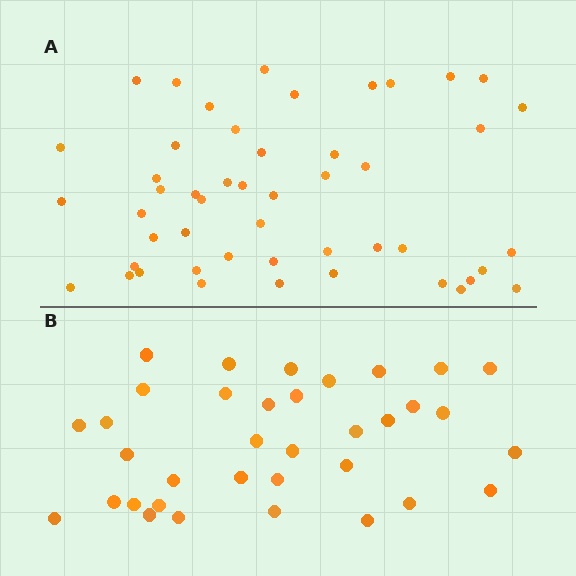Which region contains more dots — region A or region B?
Region A (the top region) has more dots.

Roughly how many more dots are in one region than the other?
Region A has approximately 15 more dots than region B.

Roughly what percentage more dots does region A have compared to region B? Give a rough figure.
About 40% more.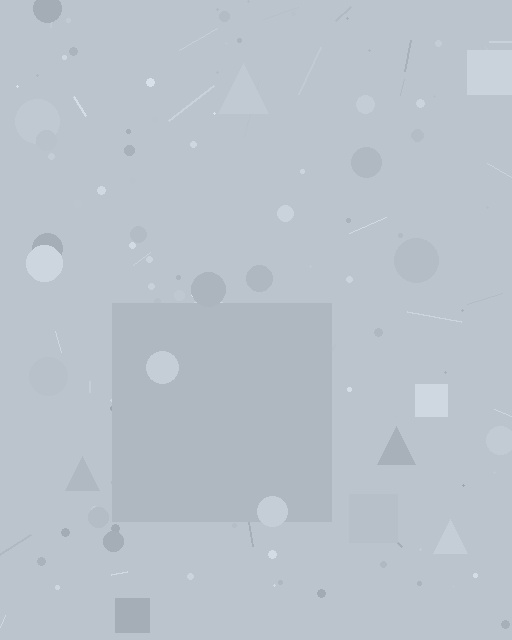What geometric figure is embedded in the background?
A square is embedded in the background.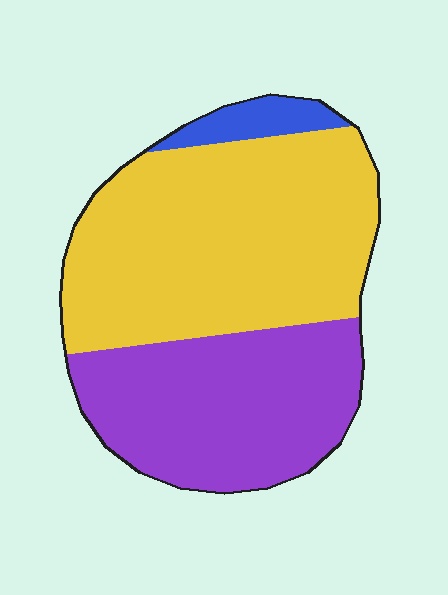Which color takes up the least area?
Blue, at roughly 5%.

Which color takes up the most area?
Yellow, at roughly 55%.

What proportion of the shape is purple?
Purple covers roughly 40% of the shape.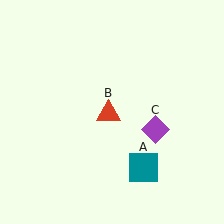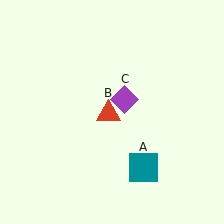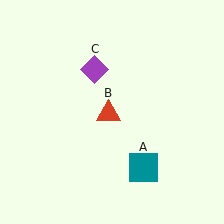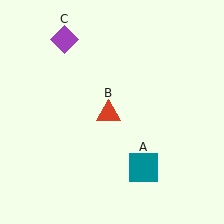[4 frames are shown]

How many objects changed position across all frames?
1 object changed position: purple diamond (object C).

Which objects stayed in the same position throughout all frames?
Teal square (object A) and red triangle (object B) remained stationary.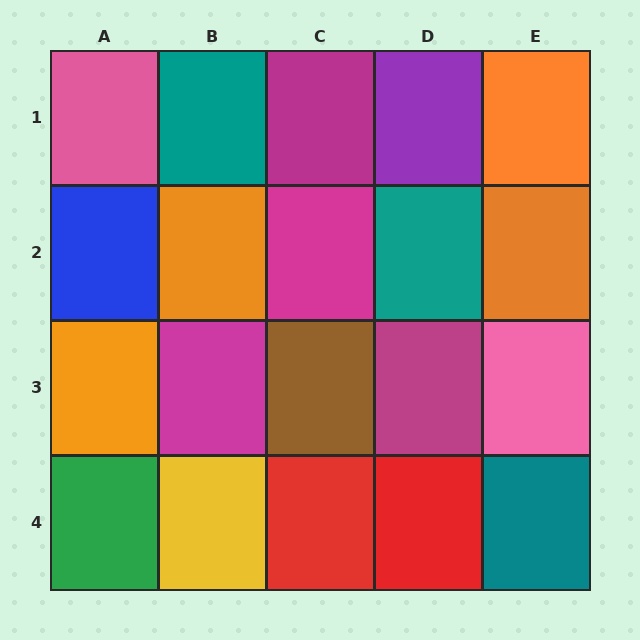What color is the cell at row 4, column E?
Teal.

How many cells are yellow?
1 cell is yellow.